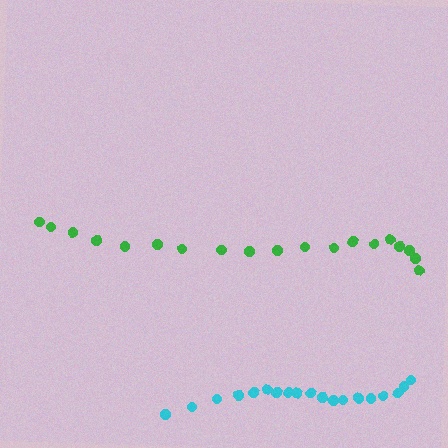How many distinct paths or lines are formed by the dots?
There are 2 distinct paths.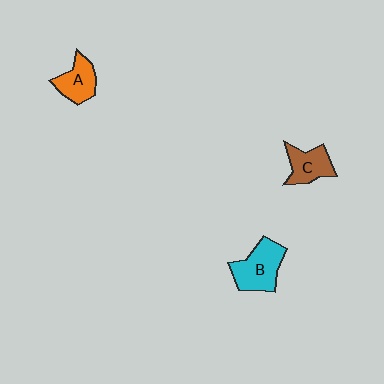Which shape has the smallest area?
Shape A (orange).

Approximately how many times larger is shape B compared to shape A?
Approximately 1.5 times.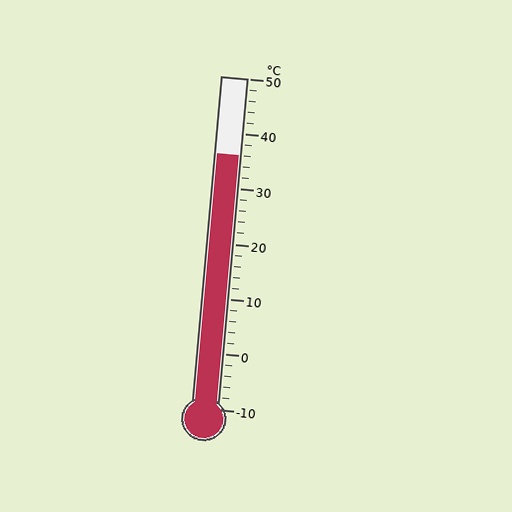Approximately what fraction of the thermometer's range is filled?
The thermometer is filled to approximately 75% of its range.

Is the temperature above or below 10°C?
The temperature is above 10°C.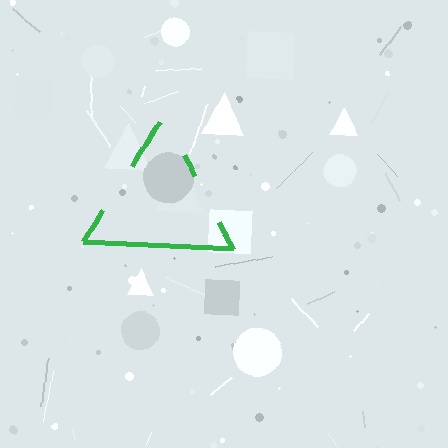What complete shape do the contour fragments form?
The contour fragments form a triangle.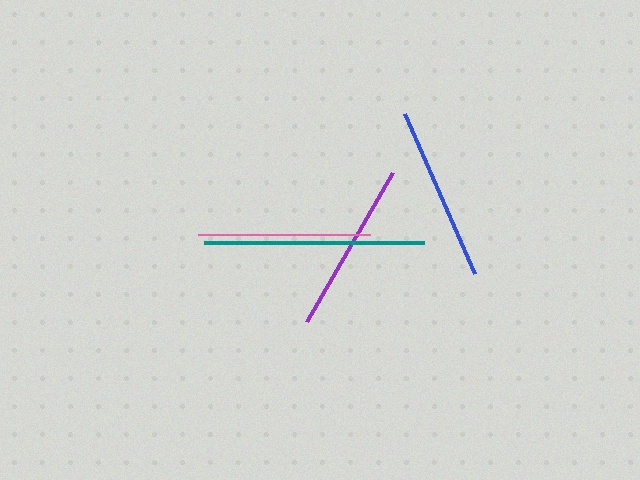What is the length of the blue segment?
The blue segment is approximately 175 pixels long.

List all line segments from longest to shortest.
From longest to shortest: teal, blue, pink, purple.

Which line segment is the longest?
The teal line is the longest at approximately 220 pixels.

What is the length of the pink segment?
The pink segment is approximately 172 pixels long.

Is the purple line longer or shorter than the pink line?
The pink line is longer than the purple line.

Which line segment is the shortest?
The purple line is the shortest at approximately 171 pixels.